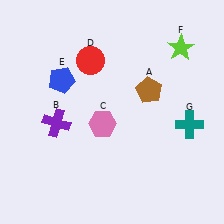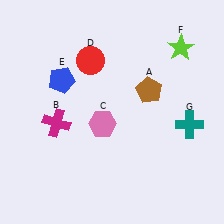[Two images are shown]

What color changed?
The cross (B) changed from purple in Image 1 to magenta in Image 2.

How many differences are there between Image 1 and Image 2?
There is 1 difference between the two images.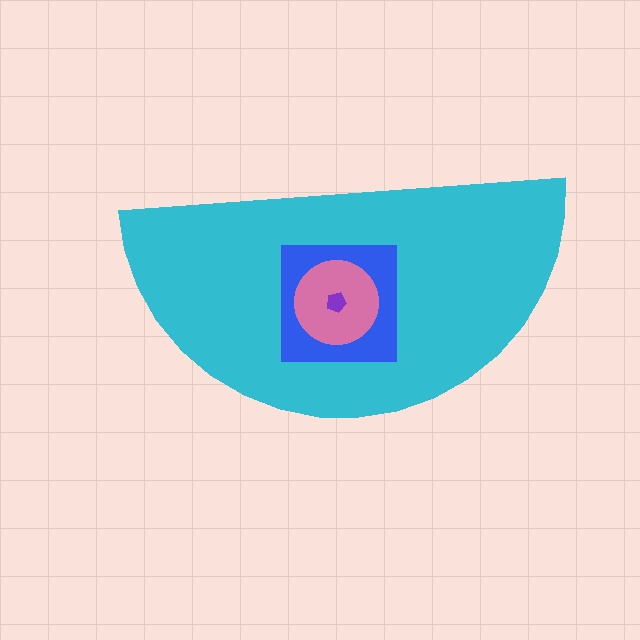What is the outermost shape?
The cyan semicircle.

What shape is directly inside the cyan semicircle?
The blue square.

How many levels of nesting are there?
4.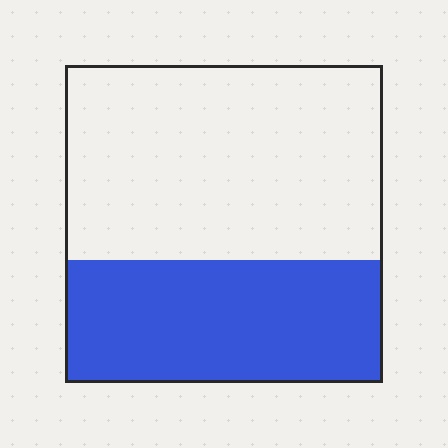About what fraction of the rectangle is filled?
About three eighths (3/8).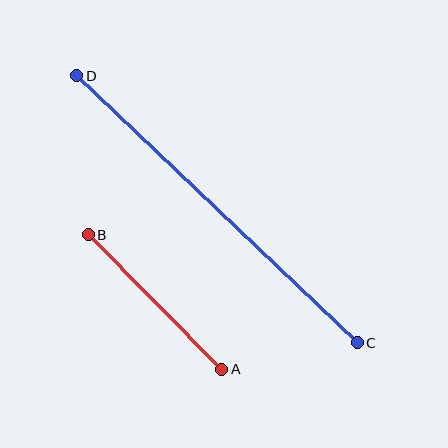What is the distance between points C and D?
The distance is approximately 387 pixels.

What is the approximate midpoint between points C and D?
The midpoint is at approximately (217, 209) pixels.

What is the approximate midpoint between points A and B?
The midpoint is at approximately (155, 302) pixels.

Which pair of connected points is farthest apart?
Points C and D are farthest apart.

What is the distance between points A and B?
The distance is approximately 190 pixels.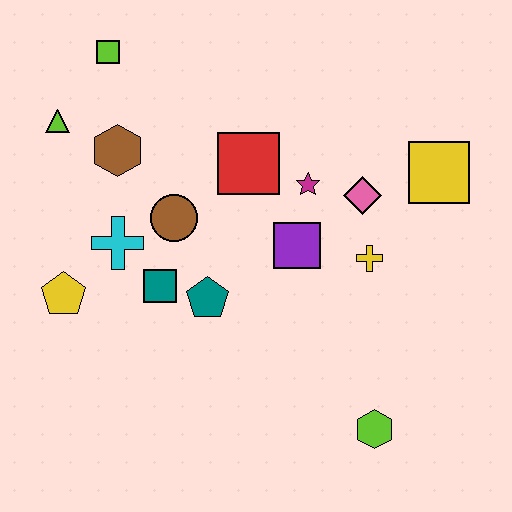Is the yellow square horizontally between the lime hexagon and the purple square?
No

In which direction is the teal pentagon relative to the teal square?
The teal pentagon is to the right of the teal square.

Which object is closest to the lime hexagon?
The yellow cross is closest to the lime hexagon.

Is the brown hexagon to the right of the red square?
No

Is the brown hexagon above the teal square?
Yes